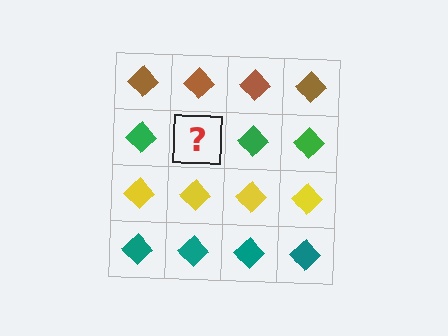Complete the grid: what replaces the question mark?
The question mark should be replaced with a green diamond.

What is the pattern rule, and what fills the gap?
The rule is that each row has a consistent color. The gap should be filled with a green diamond.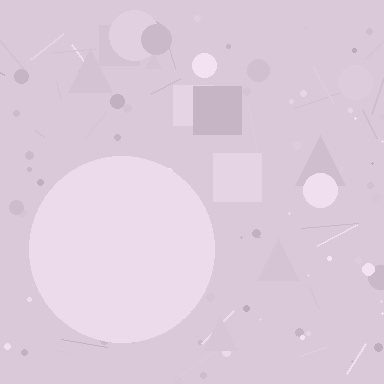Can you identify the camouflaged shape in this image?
The camouflaged shape is a circle.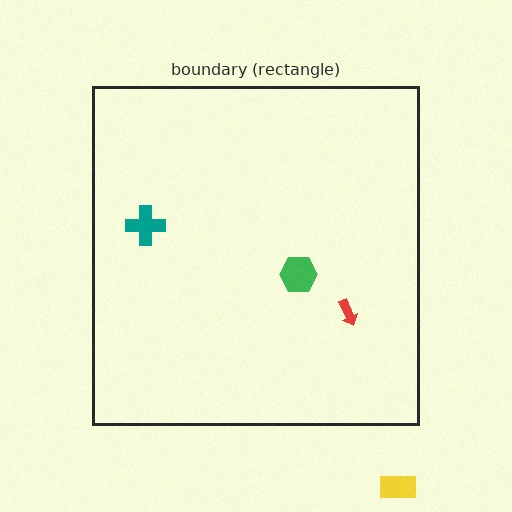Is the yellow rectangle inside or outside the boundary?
Outside.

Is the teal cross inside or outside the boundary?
Inside.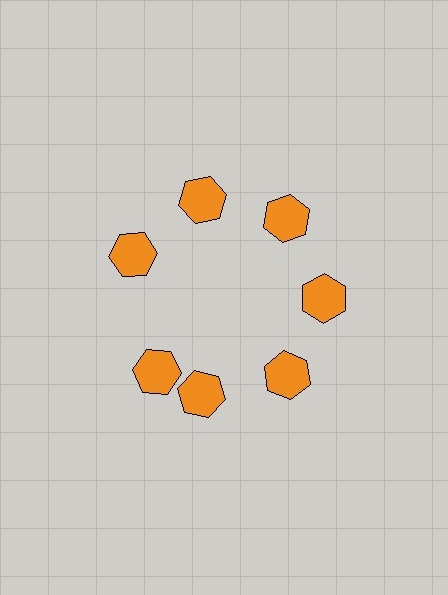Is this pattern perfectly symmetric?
No. The 7 orange hexagons are arranged in a ring, but one element near the 8 o'clock position is rotated out of alignment along the ring, breaking the 7-fold rotational symmetry.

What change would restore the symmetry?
The symmetry would be restored by rotating it back into even spacing with its neighbors so that all 7 hexagons sit at equal angles and equal distance from the center.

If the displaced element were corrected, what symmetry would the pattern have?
It would have 7-fold rotational symmetry — the pattern would map onto itself every 51 degrees.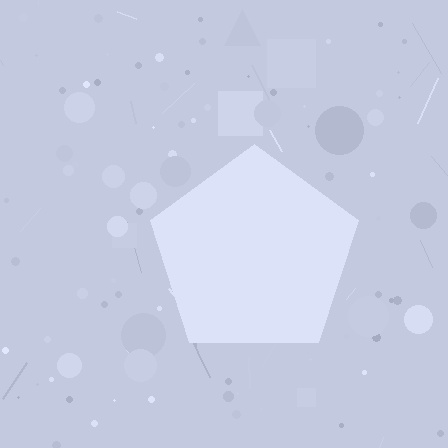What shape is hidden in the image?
A pentagon is hidden in the image.